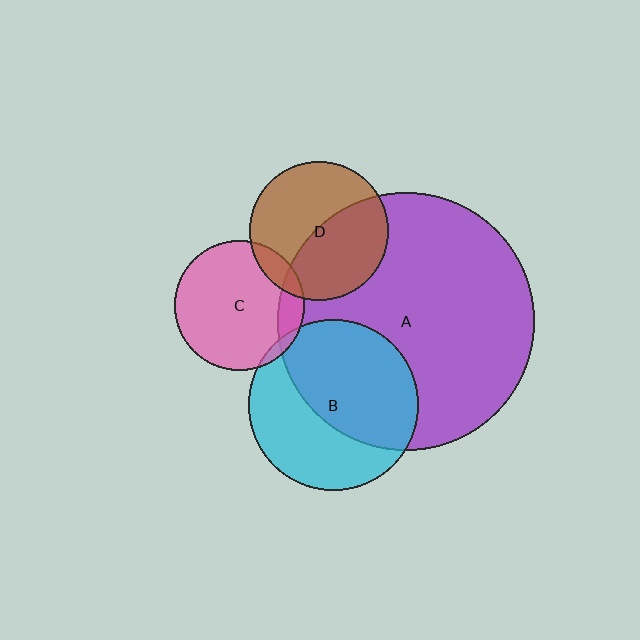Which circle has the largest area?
Circle A (purple).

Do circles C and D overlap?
Yes.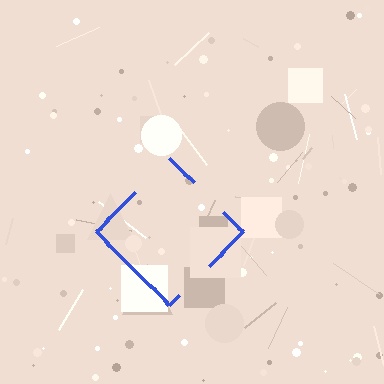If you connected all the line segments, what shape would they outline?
They would outline a diamond.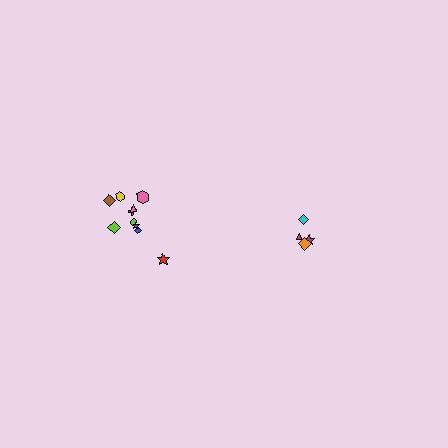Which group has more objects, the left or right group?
The left group.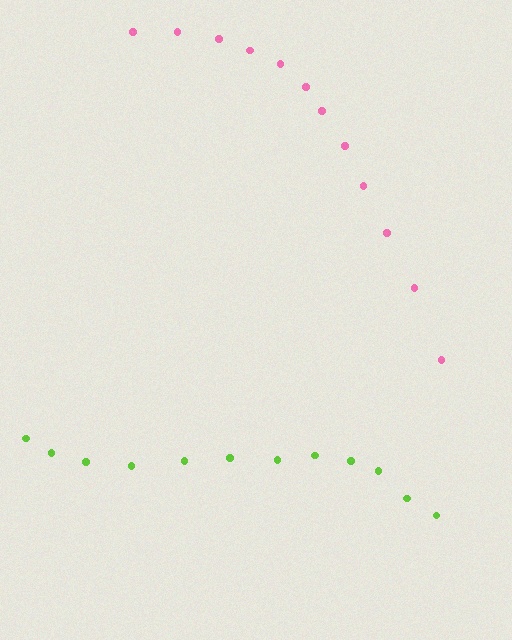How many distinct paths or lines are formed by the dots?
There are 2 distinct paths.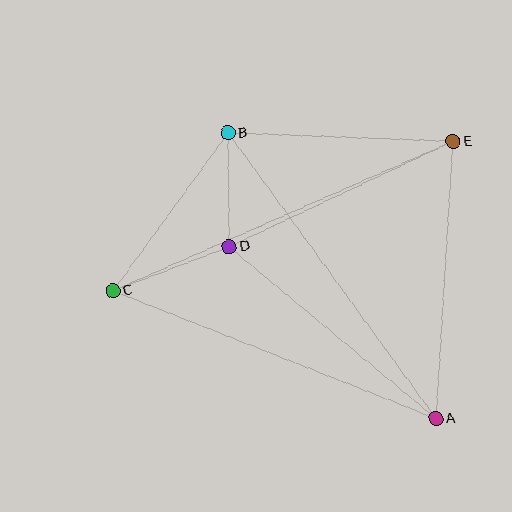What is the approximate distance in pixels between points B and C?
The distance between B and C is approximately 195 pixels.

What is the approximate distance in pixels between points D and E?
The distance between D and E is approximately 247 pixels.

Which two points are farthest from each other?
Points C and E are farthest from each other.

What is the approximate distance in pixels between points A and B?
The distance between A and B is approximately 353 pixels.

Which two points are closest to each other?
Points B and D are closest to each other.